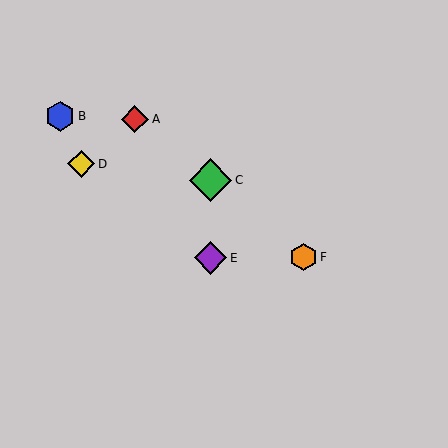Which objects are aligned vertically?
Objects C, E are aligned vertically.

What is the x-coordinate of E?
Object E is at x≈210.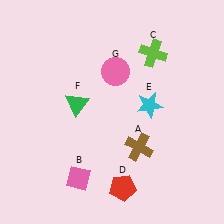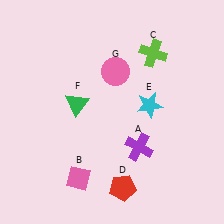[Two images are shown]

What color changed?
The cross (A) changed from brown in Image 1 to purple in Image 2.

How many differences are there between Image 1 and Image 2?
There is 1 difference between the two images.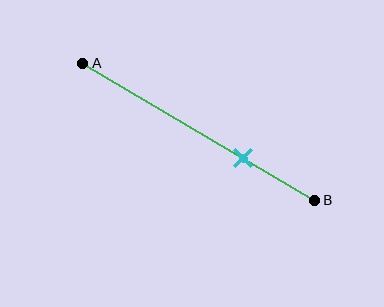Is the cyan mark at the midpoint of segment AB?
No, the mark is at about 70% from A, not at the 50% midpoint.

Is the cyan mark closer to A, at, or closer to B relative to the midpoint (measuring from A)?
The cyan mark is closer to point B than the midpoint of segment AB.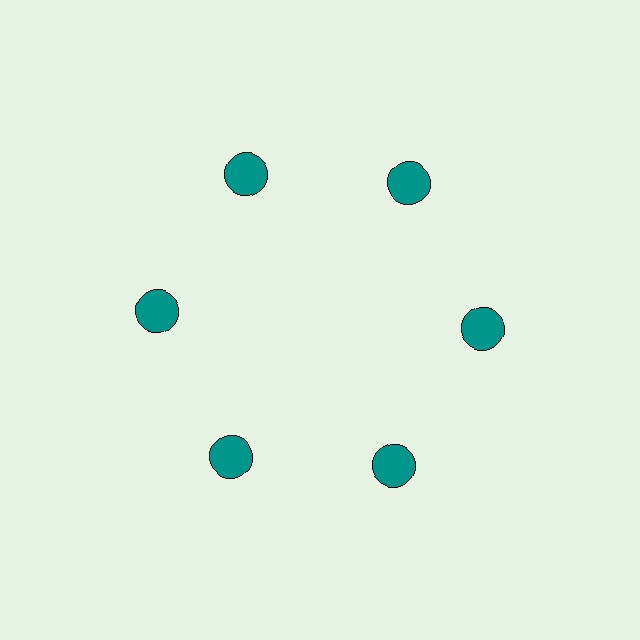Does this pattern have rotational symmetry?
Yes, this pattern has 6-fold rotational symmetry. It looks the same after rotating 60 degrees around the center.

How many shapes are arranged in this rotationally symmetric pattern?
There are 6 shapes, arranged in 6 groups of 1.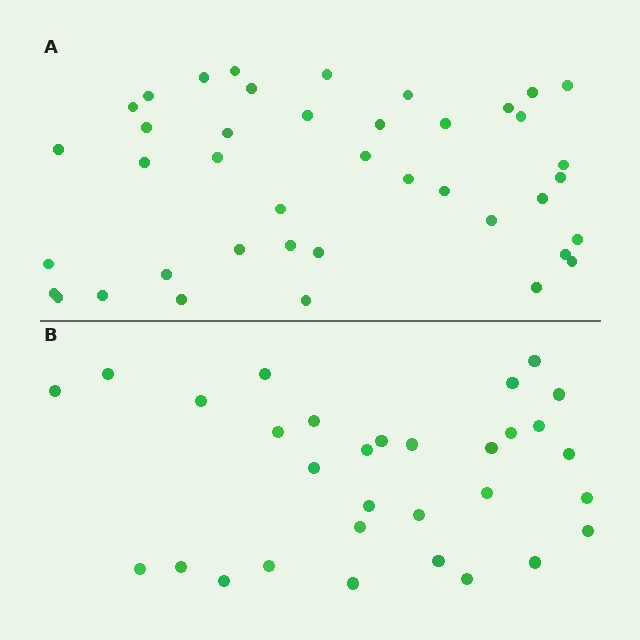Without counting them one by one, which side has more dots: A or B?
Region A (the top region) has more dots.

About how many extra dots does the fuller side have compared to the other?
Region A has roughly 10 or so more dots than region B.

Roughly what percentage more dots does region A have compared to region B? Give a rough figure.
About 30% more.